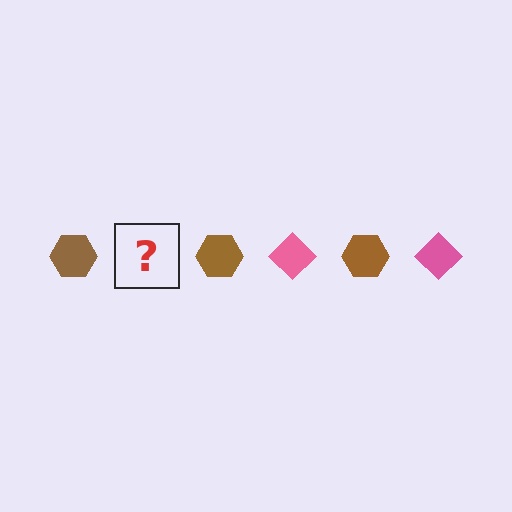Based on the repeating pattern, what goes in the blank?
The blank should be a pink diamond.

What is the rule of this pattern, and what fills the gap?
The rule is that the pattern alternates between brown hexagon and pink diamond. The gap should be filled with a pink diamond.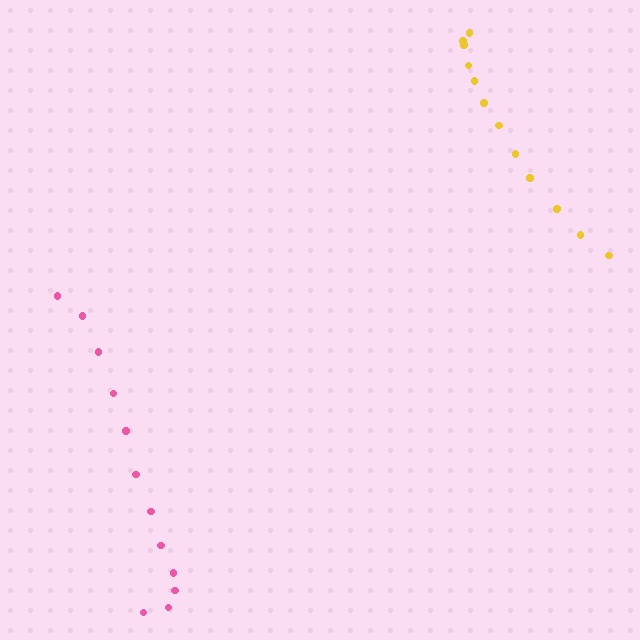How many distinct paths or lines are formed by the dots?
There are 2 distinct paths.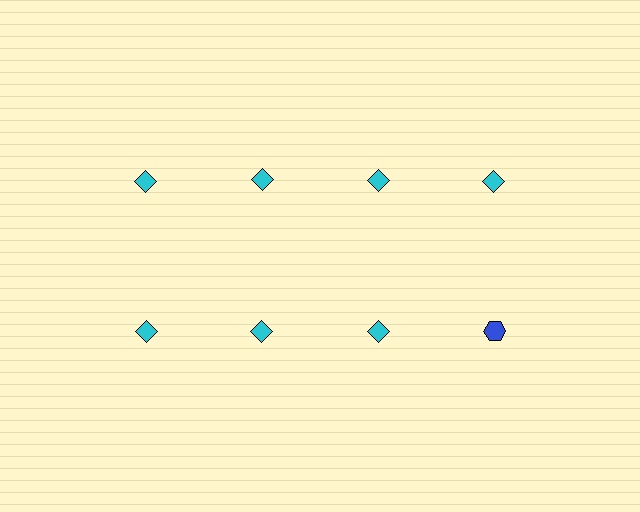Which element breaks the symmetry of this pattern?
The blue hexagon in the second row, second from right column breaks the symmetry. All other shapes are cyan diamonds.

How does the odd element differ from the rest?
It differs in both color (blue instead of cyan) and shape (hexagon instead of diamond).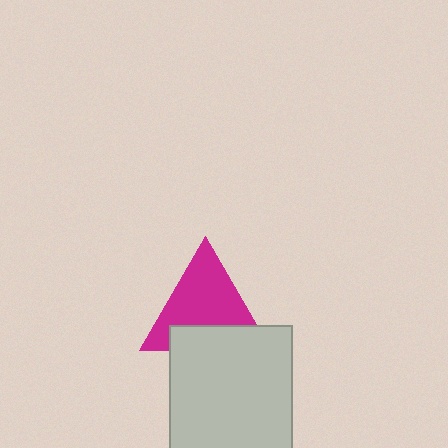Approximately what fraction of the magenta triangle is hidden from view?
Roughly 32% of the magenta triangle is hidden behind the light gray rectangle.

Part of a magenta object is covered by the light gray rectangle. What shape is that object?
It is a triangle.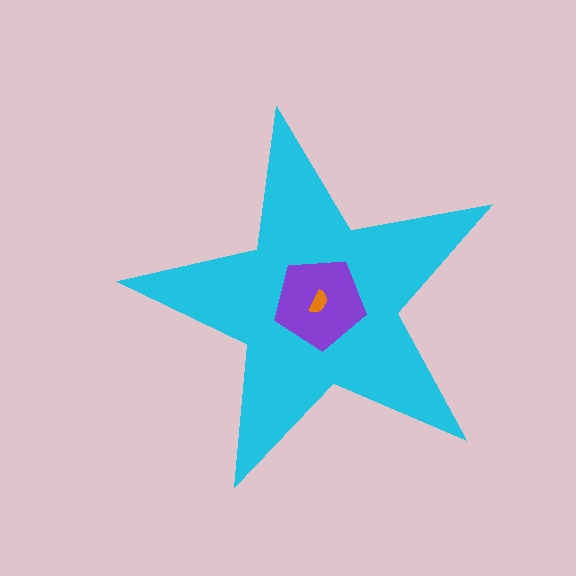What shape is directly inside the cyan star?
The purple pentagon.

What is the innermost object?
The orange semicircle.